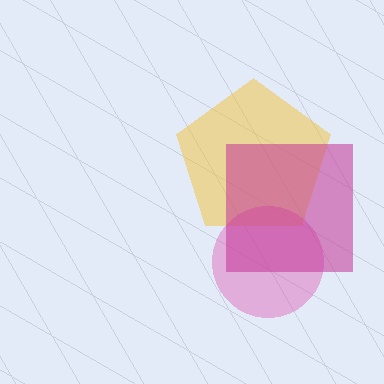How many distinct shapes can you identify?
There are 3 distinct shapes: a yellow pentagon, a pink circle, a magenta square.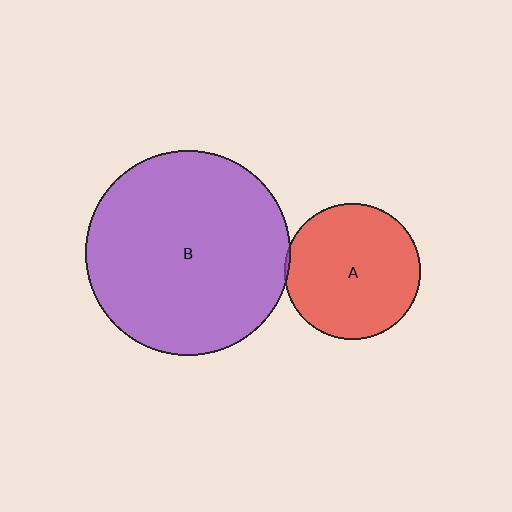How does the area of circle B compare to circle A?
Approximately 2.3 times.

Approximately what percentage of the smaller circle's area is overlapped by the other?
Approximately 5%.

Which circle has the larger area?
Circle B (purple).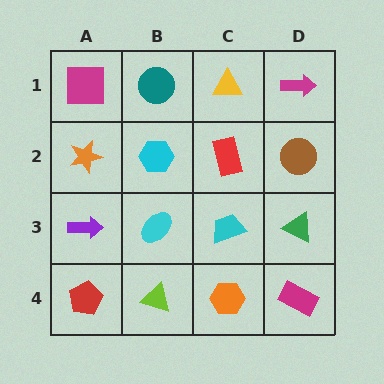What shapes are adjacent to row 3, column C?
A red rectangle (row 2, column C), an orange hexagon (row 4, column C), a cyan ellipse (row 3, column B), a green triangle (row 3, column D).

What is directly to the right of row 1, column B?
A yellow triangle.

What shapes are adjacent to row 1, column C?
A red rectangle (row 2, column C), a teal circle (row 1, column B), a magenta arrow (row 1, column D).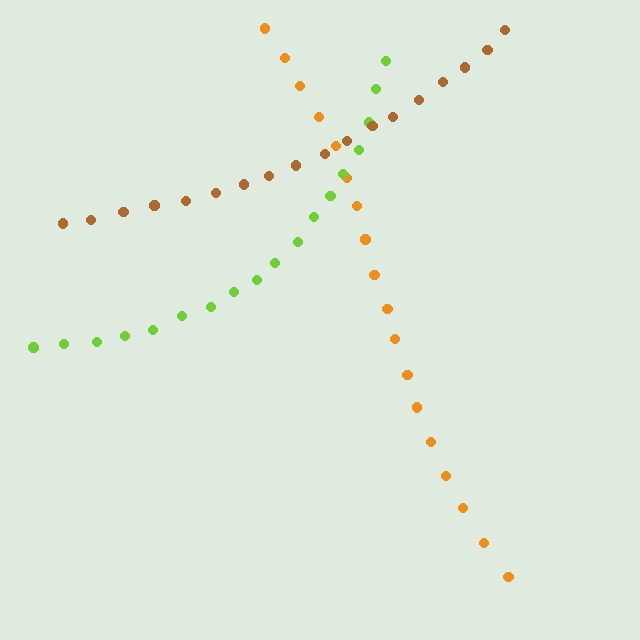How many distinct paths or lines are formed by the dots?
There are 3 distinct paths.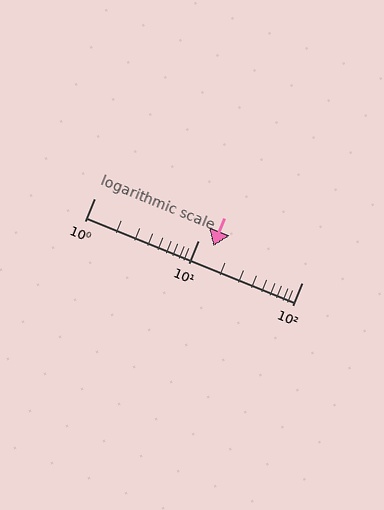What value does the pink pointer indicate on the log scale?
The pointer indicates approximately 14.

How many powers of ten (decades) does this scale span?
The scale spans 2 decades, from 1 to 100.